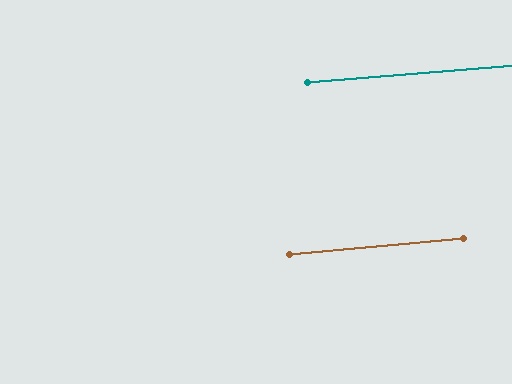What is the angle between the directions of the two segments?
Approximately 0 degrees.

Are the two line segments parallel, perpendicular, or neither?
Parallel — their directions differ by only 0.5°.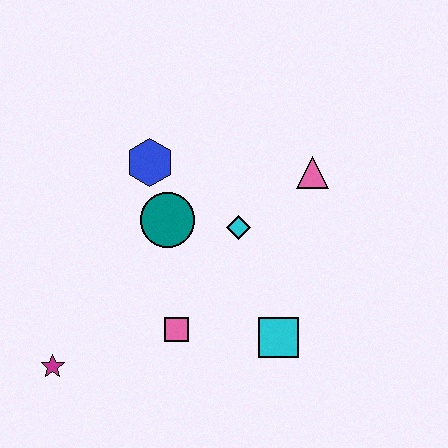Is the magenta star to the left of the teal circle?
Yes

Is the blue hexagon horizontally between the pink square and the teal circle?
No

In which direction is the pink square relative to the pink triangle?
The pink square is below the pink triangle.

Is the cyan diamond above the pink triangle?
No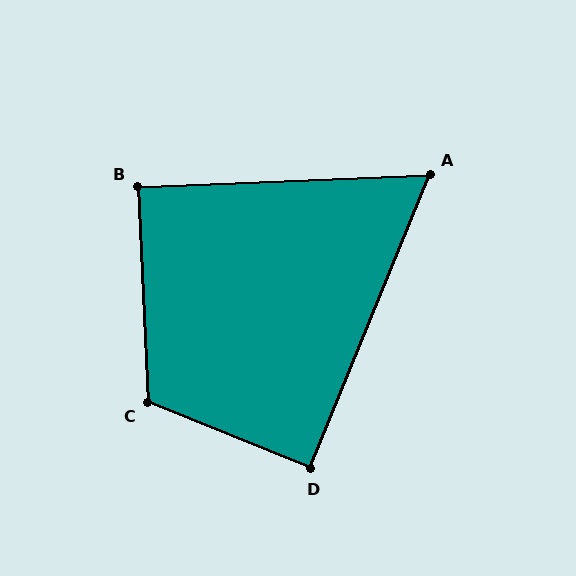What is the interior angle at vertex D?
Approximately 90 degrees (approximately right).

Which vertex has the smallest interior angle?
A, at approximately 65 degrees.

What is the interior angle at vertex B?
Approximately 90 degrees (approximately right).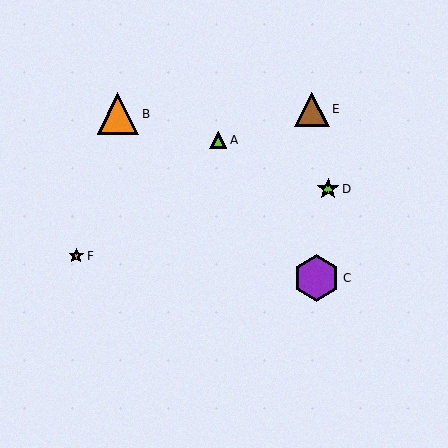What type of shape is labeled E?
Shape E is a brown triangle.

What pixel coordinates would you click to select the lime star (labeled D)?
Click at (328, 189) to select the lime star D.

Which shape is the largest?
The purple hexagon (labeled C) is the largest.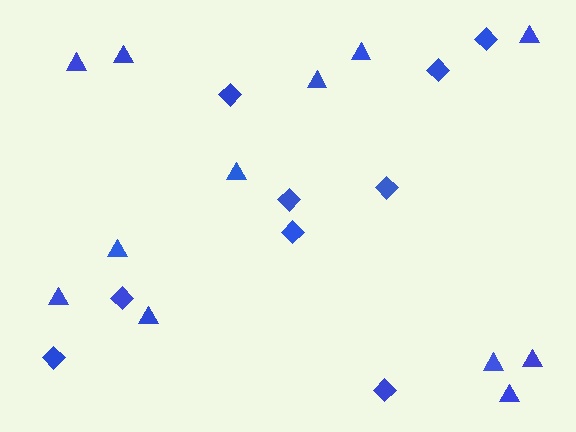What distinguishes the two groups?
There are 2 groups: one group of diamonds (9) and one group of triangles (12).